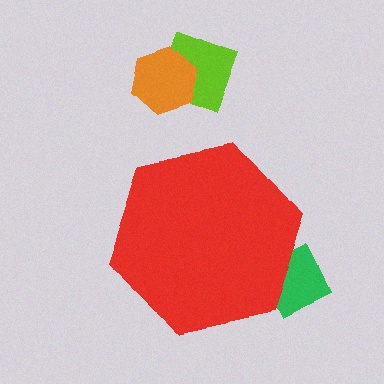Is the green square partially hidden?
Yes, the green square is partially hidden behind the red hexagon.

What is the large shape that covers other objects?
A red hexagon.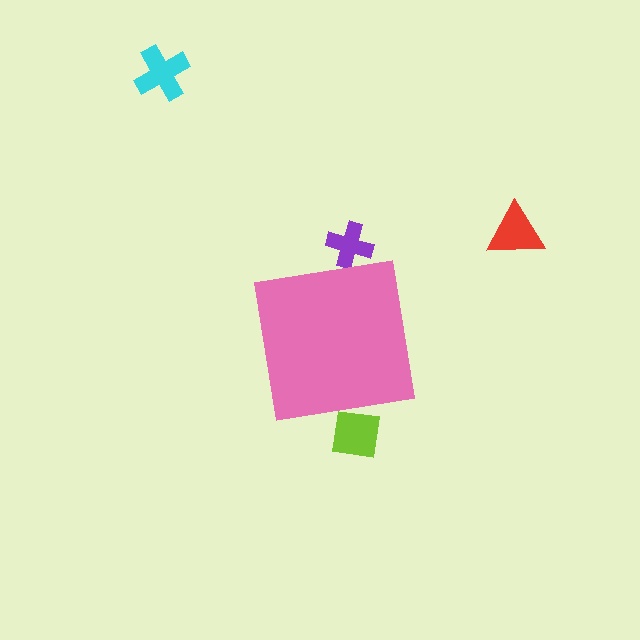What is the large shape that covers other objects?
A pink square.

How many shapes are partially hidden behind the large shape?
2 shapes are partially hidden.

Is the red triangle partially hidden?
No, the red triangle is fully visible.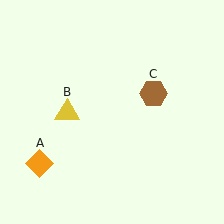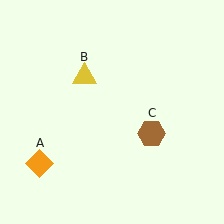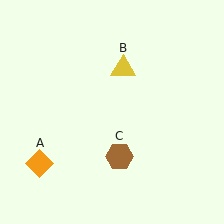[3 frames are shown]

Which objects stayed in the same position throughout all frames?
Orange diamond (object A) remained stationary.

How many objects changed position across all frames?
2 objects changed position: yellow triangle (object B), brown hexagon (object C).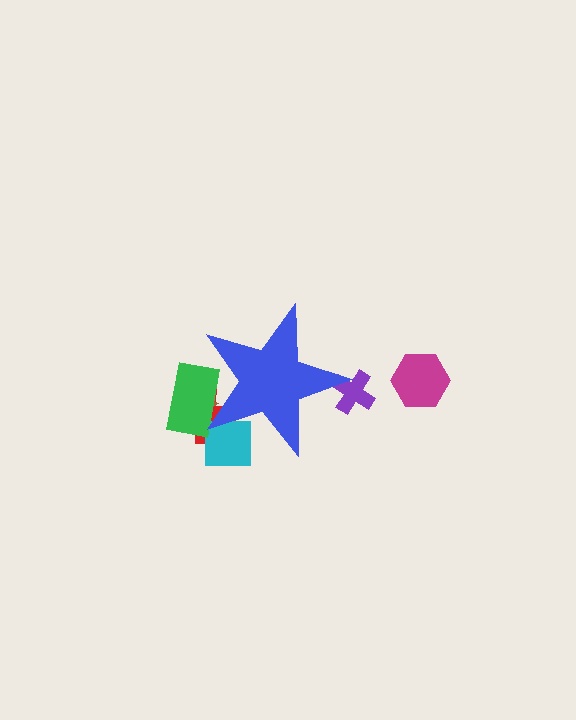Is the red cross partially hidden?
Yes, the red cross is partially hidden behind the blue star.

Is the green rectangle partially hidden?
Yes, the green rectangle is partially hidden behind the blue star.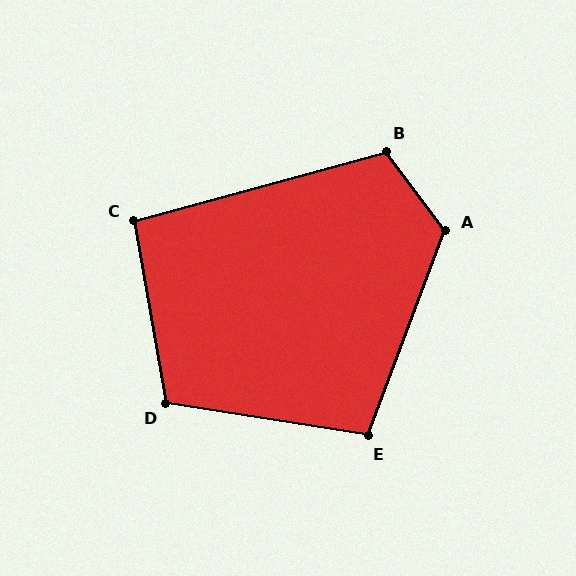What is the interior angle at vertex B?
Approximately 112 degrees (obtuse).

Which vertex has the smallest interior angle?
C, at approximately 95 degrees.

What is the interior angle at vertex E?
Approximately 102 degrees (obtuse).